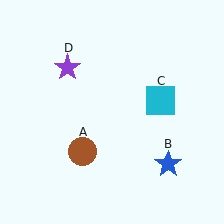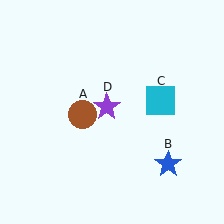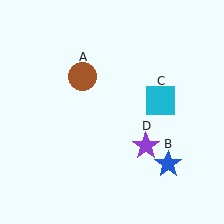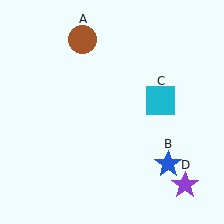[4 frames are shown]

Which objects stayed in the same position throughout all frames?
Blue star (object B) and cyan square (object C) remained stationary.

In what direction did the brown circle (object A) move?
The brown circle (object A) moved up.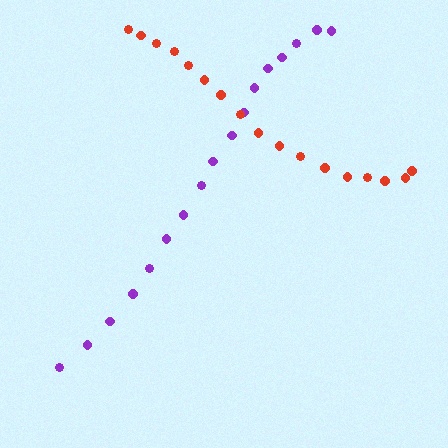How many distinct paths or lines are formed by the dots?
There are 2 distinct paths.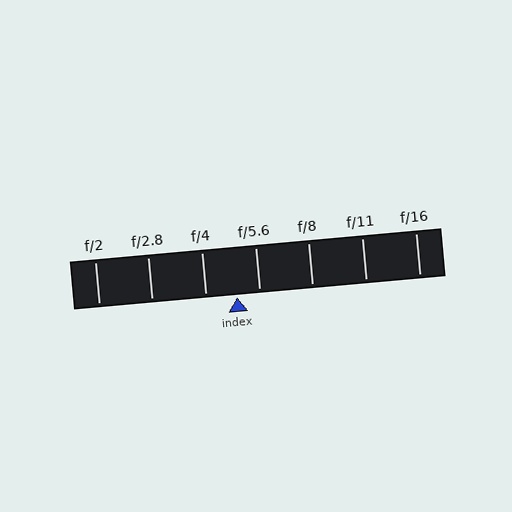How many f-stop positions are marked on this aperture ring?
There are 7 f-stop positions marked.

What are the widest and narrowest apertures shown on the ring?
The widest aperture shown is f/2 and the narrowest is f/16.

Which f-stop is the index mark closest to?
The index mark is closest to f/5.6.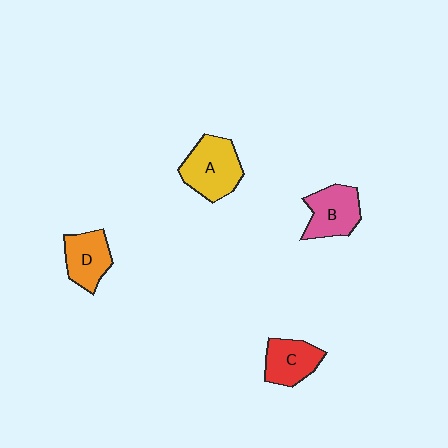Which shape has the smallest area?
Shape C (red).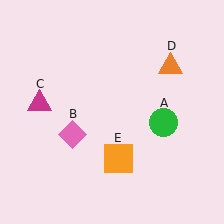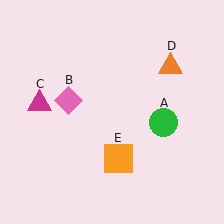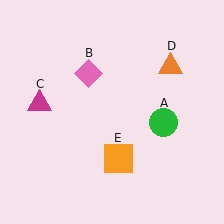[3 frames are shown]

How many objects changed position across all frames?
1 object changed position: pink diamond (object B).